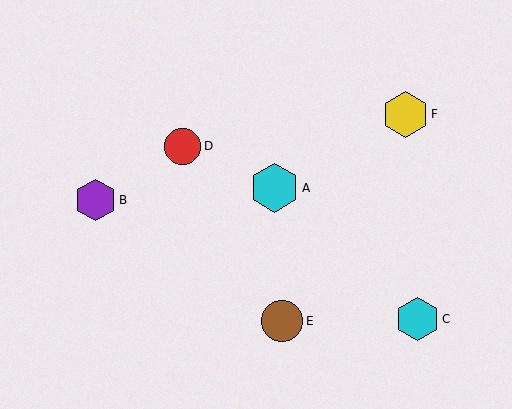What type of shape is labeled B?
Shape B is a purple hexagon.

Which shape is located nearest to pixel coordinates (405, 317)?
The cyan hexagon (labeled C) at (417, 319) is nearest to that location.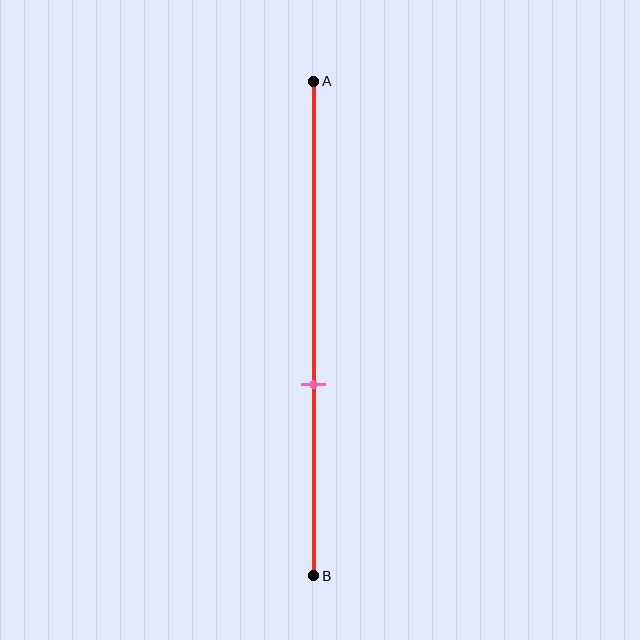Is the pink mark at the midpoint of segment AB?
No, the mark is at about 60% from A, not at the 50% midpoint.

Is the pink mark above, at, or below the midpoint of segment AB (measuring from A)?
The pink mark is below the midpoint of segment AB.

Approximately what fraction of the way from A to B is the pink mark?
The pink mark is approximately 60% of the way from A to B.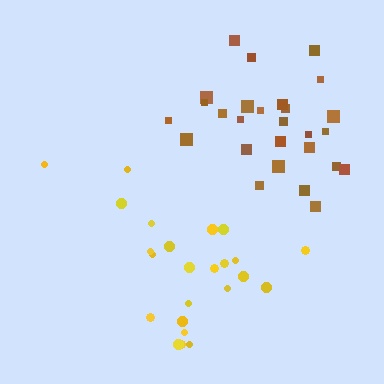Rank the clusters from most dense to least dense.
brown, yellow.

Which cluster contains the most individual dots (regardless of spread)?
Brown (27).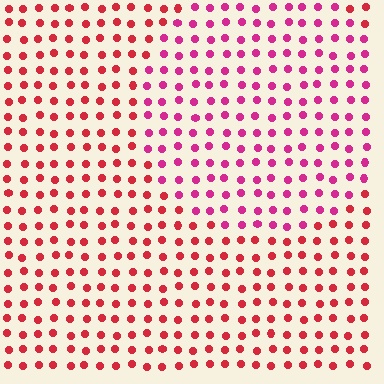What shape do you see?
I see a circle.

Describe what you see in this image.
The image is filled with small red elements in a uniform arrangement. A circle-shaped region is visible where the elements are tinted to a slightly different hue, forming a subtle color boundary.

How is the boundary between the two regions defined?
The boundary is defined purely by a slight shift in hue (about 31 degrees). Spacing, size, and orientation are identical on both sides.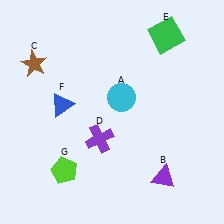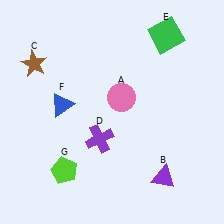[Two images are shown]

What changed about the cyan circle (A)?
In Image 1, A is cyan. In Image 2, it changed to pink.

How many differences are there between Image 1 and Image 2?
There is 1 difference between the two images.